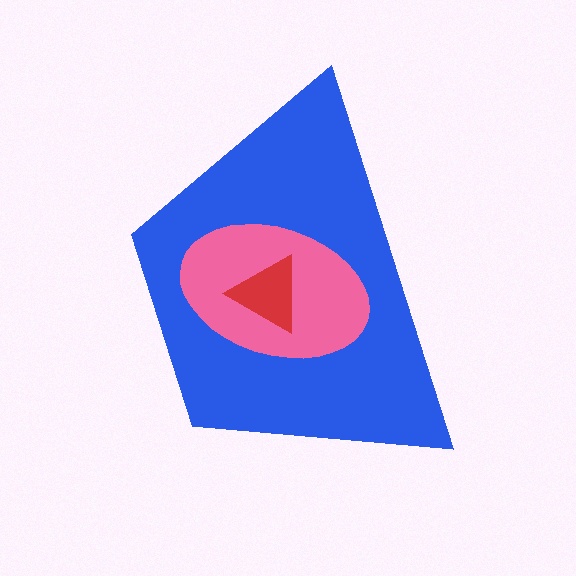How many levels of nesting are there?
3.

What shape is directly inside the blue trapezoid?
The pink ellipse.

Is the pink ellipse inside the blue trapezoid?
Yes.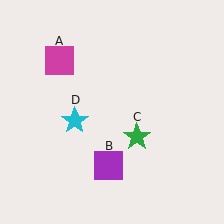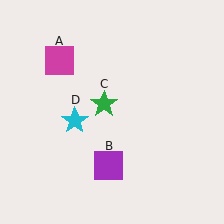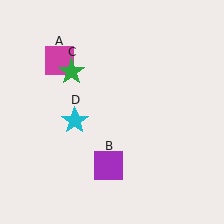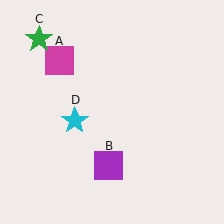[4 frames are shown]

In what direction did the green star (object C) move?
The green star (object C) moved up and to the left.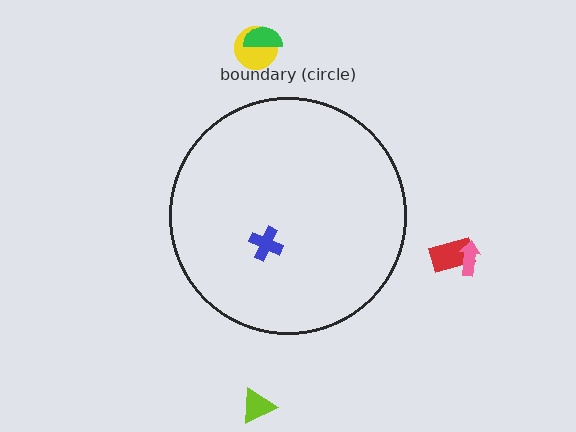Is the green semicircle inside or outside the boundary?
Outside.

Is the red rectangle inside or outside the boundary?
Outside.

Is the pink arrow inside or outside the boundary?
Outside.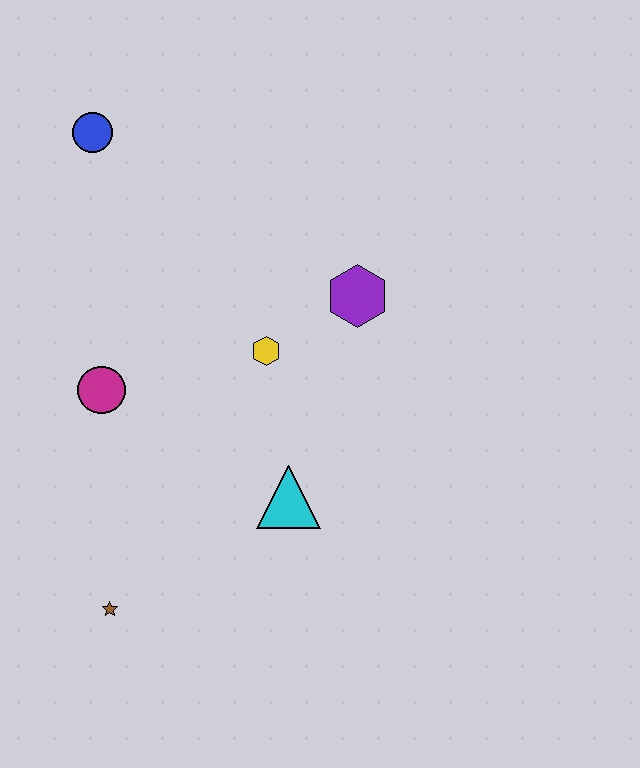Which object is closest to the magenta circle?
The yellow hexagon is closest to the magenta circle.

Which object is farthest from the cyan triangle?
The blue circle is farthest from the cyan triangle.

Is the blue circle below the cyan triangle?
No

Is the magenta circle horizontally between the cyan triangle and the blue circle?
Yes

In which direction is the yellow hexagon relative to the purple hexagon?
The yellow hexagon is to the left of the purple hexagon.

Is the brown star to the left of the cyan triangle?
Yes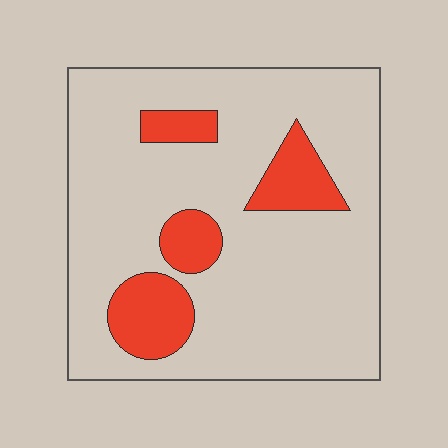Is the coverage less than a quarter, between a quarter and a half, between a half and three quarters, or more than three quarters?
Less than a quarter.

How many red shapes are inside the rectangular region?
4.